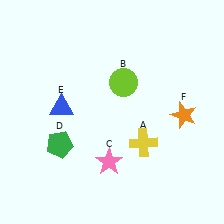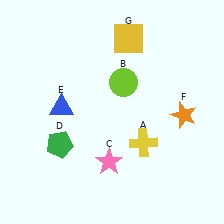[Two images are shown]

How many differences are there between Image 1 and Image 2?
There is 1 difference between the two images.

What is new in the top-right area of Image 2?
A yellow square (G) was added in the top-right area of Image 2.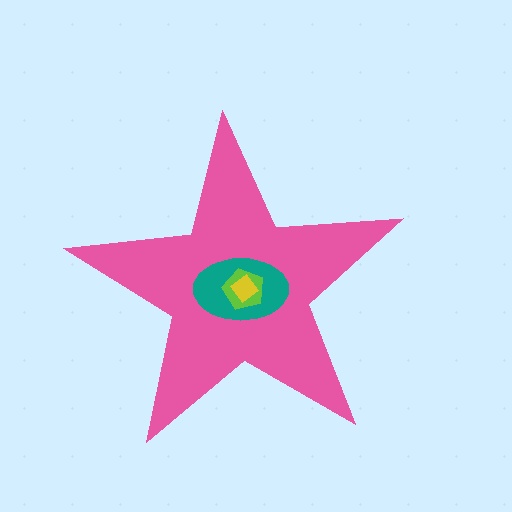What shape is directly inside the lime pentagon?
The yellow diamond.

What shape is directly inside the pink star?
The teal ellipse.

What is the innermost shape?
The yellow diamond.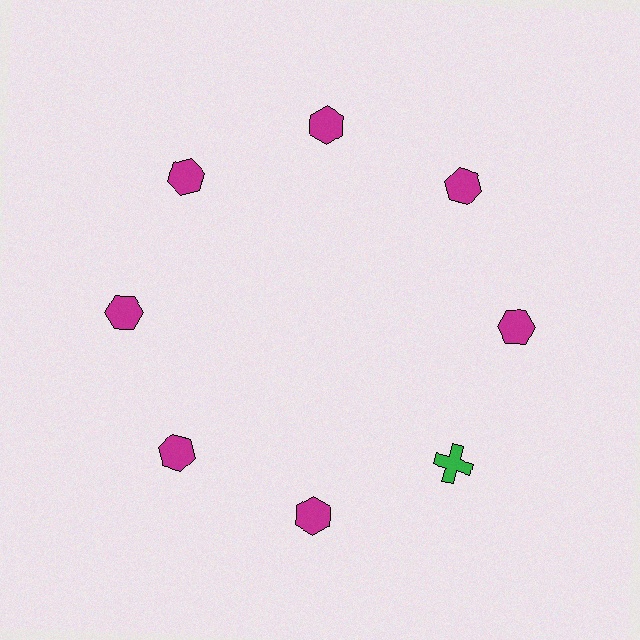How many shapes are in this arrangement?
There are 8 shapes arranged in a ring pattern.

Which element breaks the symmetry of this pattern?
The green cross at roughly the 4 o'clock position breaks the symmetry. All other shapes are magenta hexagons.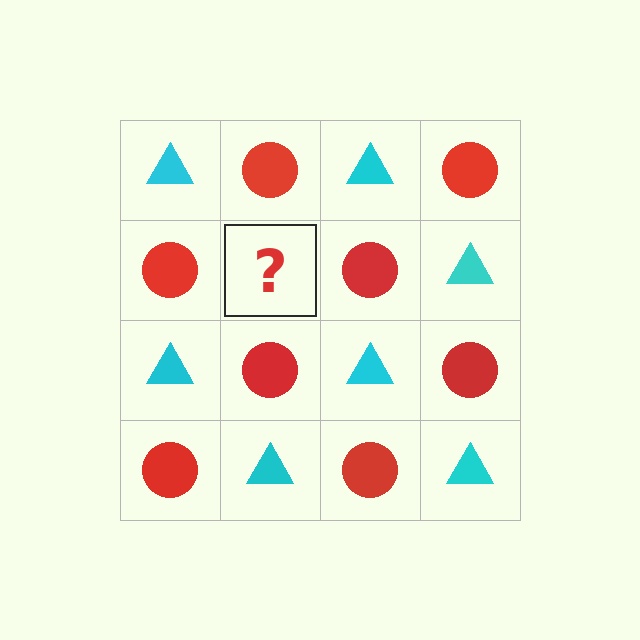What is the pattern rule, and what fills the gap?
The rule is that it alternates cyan triangle and red circle in a checkerboard pattern. The gap should be filled with a cyan triangle.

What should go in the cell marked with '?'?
The missing cell should contain a cyan triangle.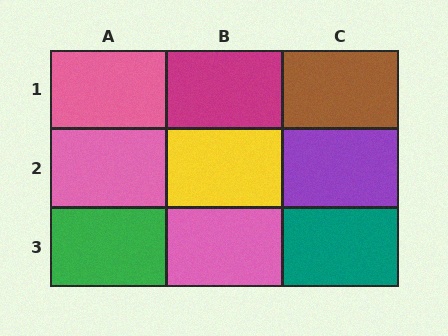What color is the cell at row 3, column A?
Green.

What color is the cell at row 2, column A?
Pink.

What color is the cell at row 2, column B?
Yellow.